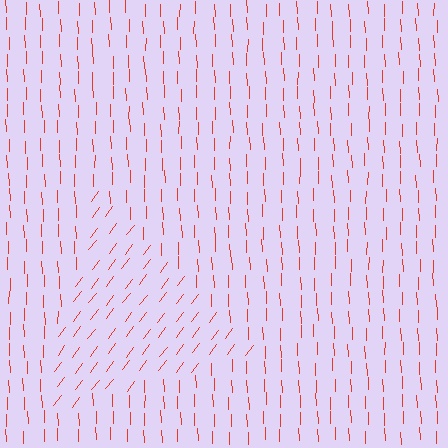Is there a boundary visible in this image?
Yes, there is a texture boundary formed by a change in line orientation.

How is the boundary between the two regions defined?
The boundary is defined purely by a change in line orientation (approximately 39 degrees difference). All lines are the same color and thickness.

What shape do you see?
I see a triangle.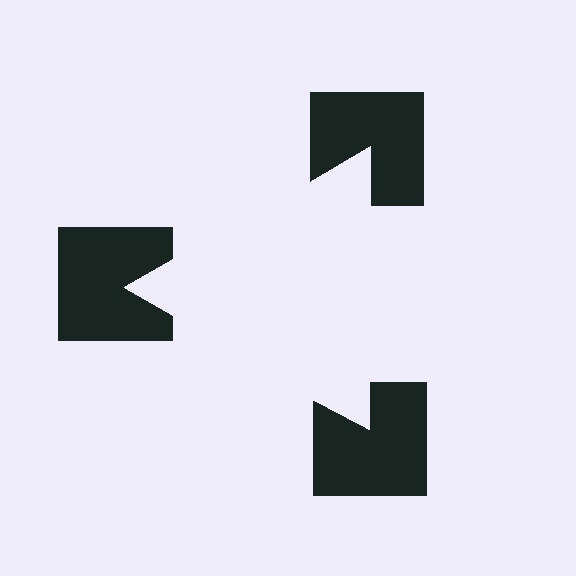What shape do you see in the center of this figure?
An illusory triangle — its edges are inferred from the aligned wedge cuts in the notched squares, not physically drawn.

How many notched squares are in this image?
There are 3 — one at each vertex of the illusory triangle.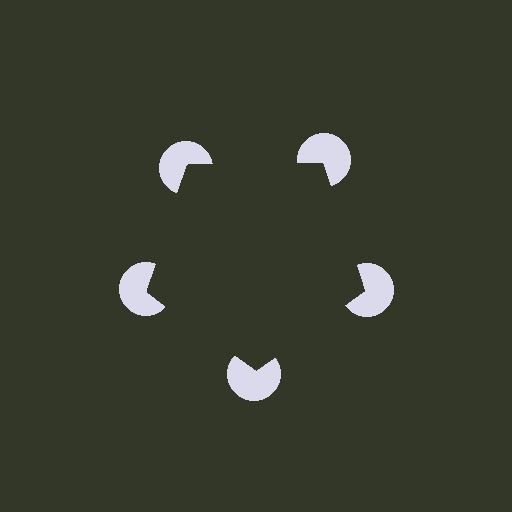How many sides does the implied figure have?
5 sides.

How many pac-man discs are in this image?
There are 5 — one at each vertex of the illusory pentagon.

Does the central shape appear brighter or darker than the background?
It typically appears slightly darker than the background, even though no actual brightness change is drawn.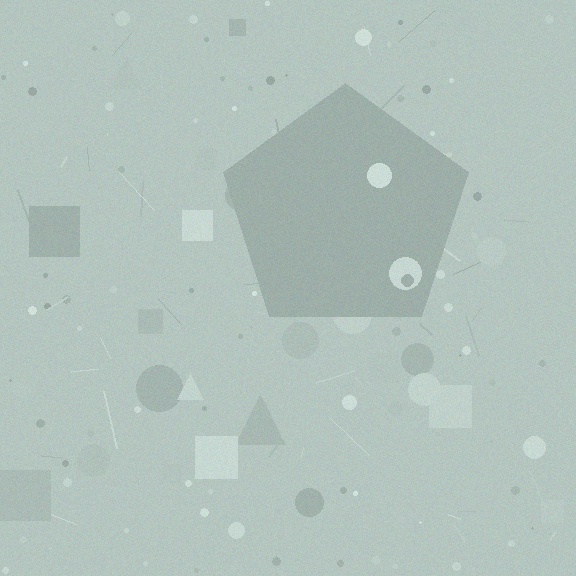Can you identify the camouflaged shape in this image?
The camouflaged shape is a pentagon.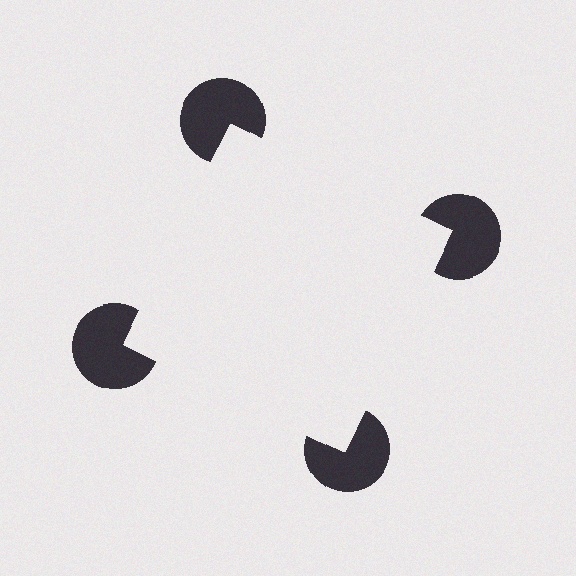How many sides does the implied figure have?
4 sides.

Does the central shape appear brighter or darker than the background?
It typically appears slightly brighter than the background, even though no actual brightness change is drawn.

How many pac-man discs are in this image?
There are 4 — one at each vertex of the illusory square.